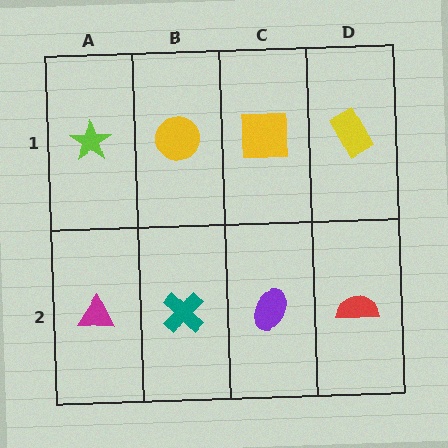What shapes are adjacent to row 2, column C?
A yellow square (row 1, column C), a teal cross (row 2, column B), a red semicircle (row 2, column D).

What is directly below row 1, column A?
A magenta triangle.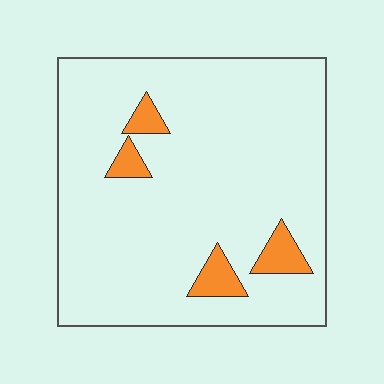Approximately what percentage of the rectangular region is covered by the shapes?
Approximately 10%.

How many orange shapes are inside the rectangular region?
4.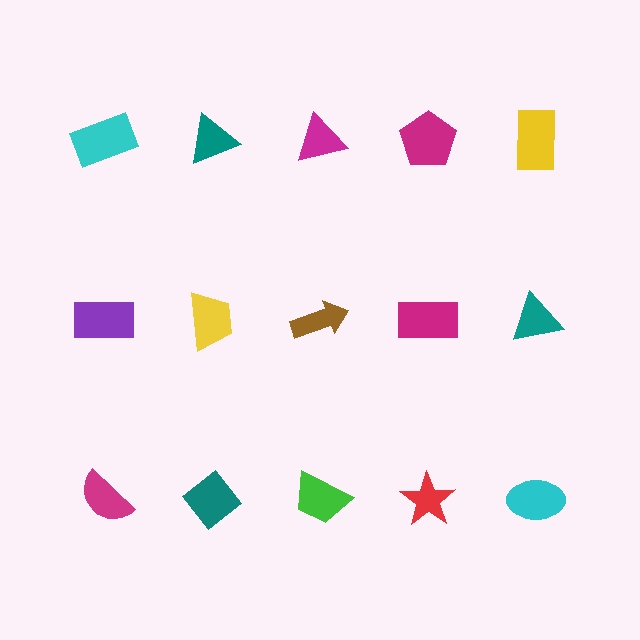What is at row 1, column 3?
A magenta triangle.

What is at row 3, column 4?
A red star.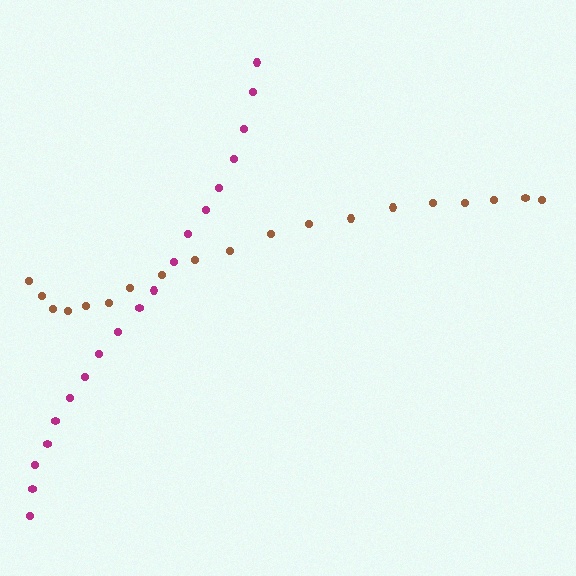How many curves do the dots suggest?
There are 2 distinct paths.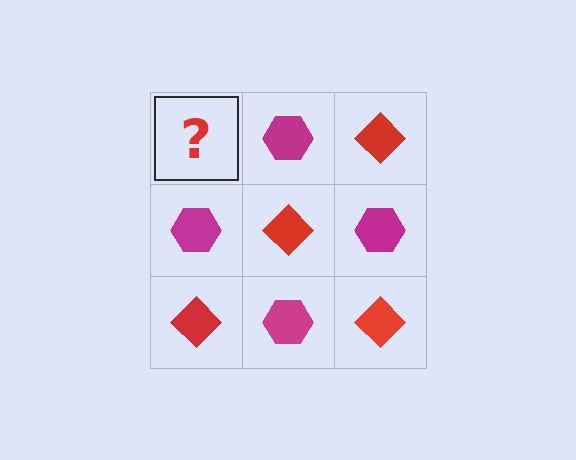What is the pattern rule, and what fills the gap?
The rule is that it alternates red diamond and magenta hexagon in a checkerboard pattern. The gap should be filled with a red diamond.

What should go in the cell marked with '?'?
The missing cell should contain a red diamond.